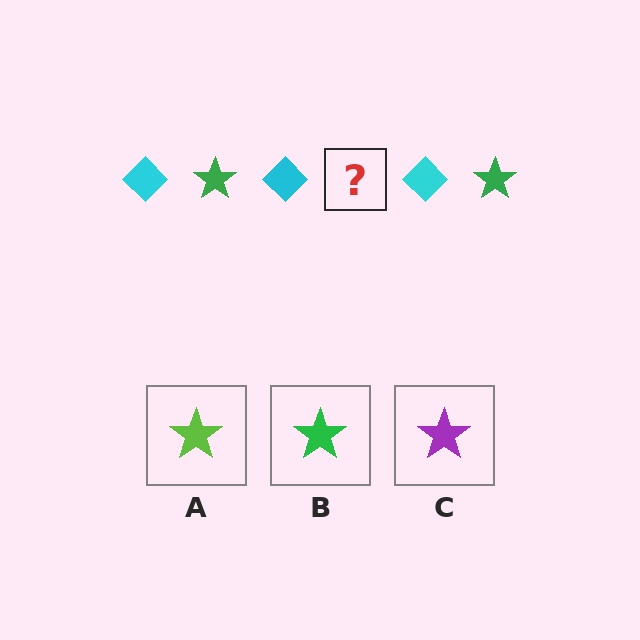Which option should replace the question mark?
Option B.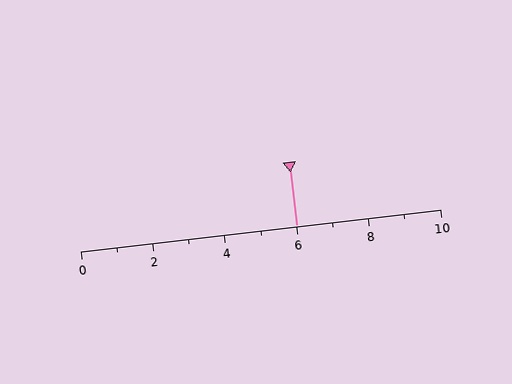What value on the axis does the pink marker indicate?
The marker indicates approximately 6.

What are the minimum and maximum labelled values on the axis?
The axis runs from 0 to 10.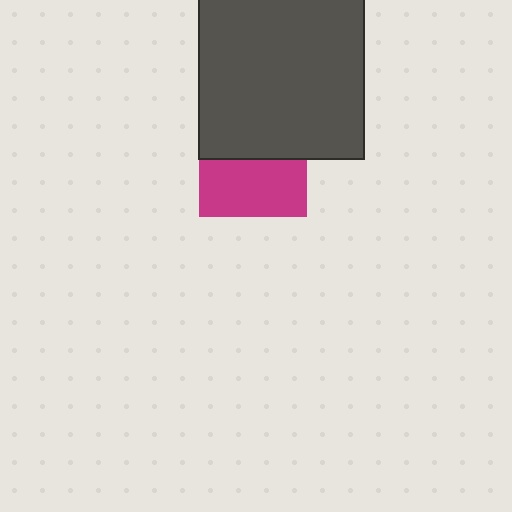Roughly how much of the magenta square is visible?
About half of it is visible (roughly 53%).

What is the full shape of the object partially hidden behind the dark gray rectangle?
The partially hidden object is a magenta square.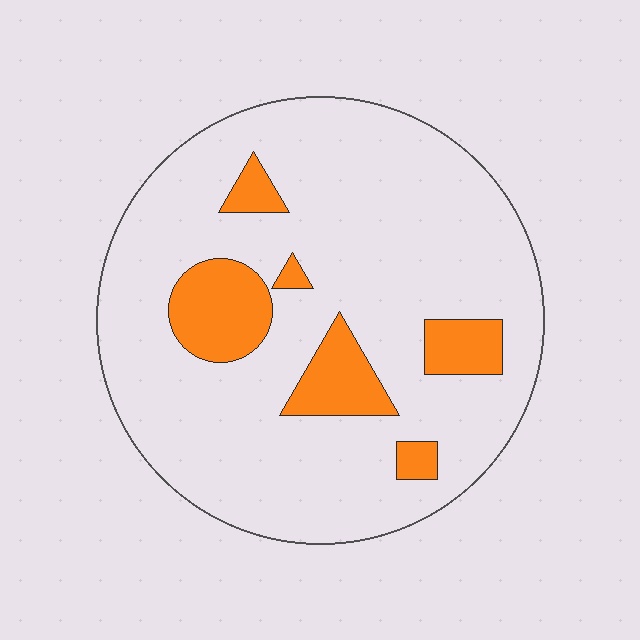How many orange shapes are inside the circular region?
6.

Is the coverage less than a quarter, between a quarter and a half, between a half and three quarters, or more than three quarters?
Less than a quarter.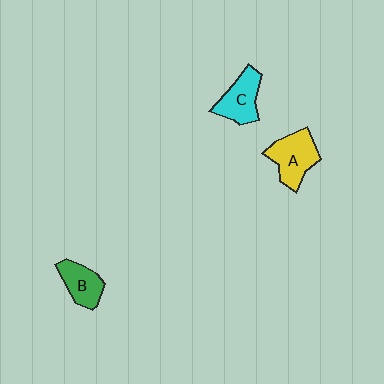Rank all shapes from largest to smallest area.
From largest to smallest: A (yellow), C (cyan), B (green).